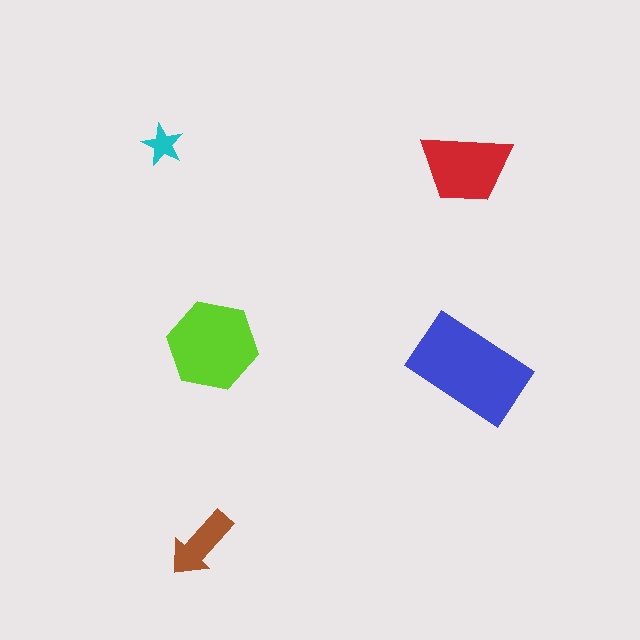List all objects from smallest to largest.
The cyan star, the brown arrow, the red trapezoid, the lime hexagon, the blue rectangle.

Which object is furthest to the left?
The cyan star is leftmost.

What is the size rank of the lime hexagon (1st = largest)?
2nd.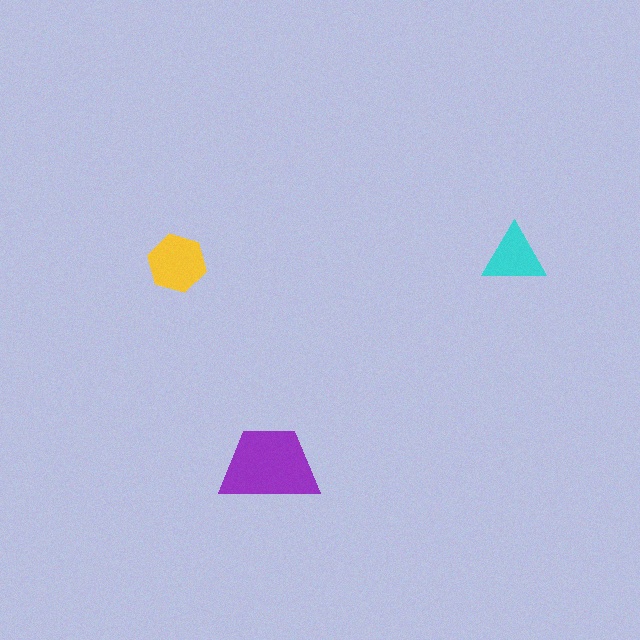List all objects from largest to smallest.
The purple trapezoid, the yellow hexagon, the cyan triangle.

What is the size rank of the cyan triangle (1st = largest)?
3rd.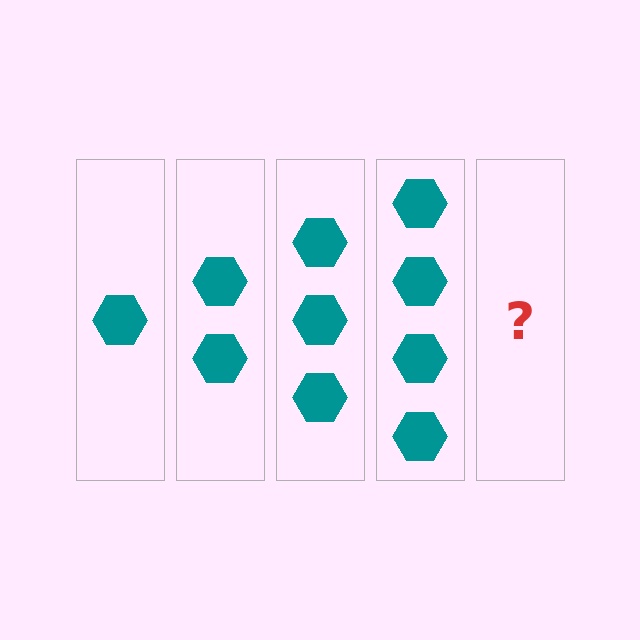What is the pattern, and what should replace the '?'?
The pattern is that each step adds one more hexagon. The '?' should be 5 hexagons.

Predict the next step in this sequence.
The next step is 5 hexagons.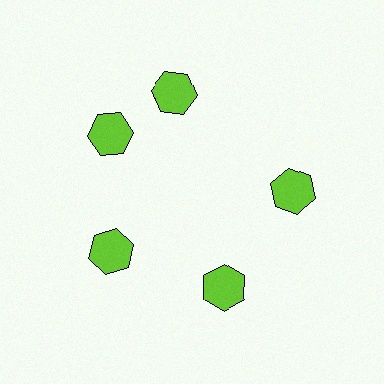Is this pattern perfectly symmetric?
No. The 5 lime hexagons are arranged in a ring, but one element near the 1 o'clock position is rotated out of alignment along the ring, breaking the 5-fold rotational symmetry.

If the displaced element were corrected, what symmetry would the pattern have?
It would have 5-fold rotational symmetry — the pattern would map onto itself every 72 degrees.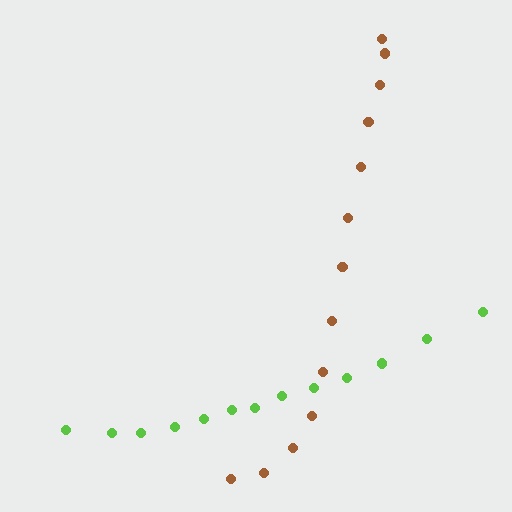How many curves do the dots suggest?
There are 2 distinct paths.